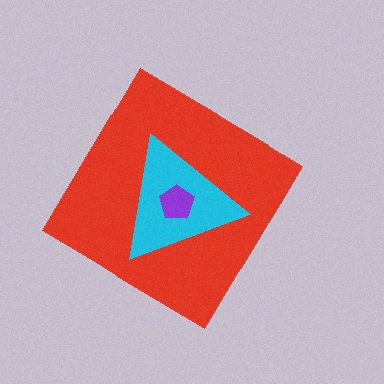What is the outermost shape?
The red diamond.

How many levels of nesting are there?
3.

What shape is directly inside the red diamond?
The cyan triangle.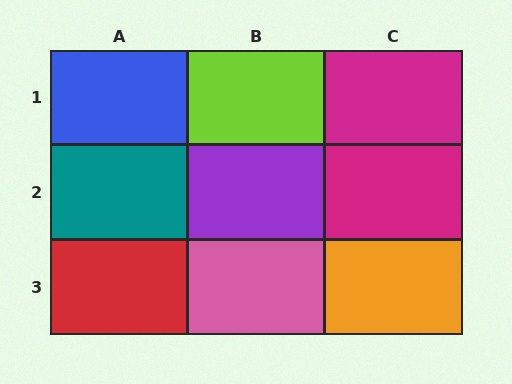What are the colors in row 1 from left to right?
Blue, lime, magenta.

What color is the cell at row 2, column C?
Magenta.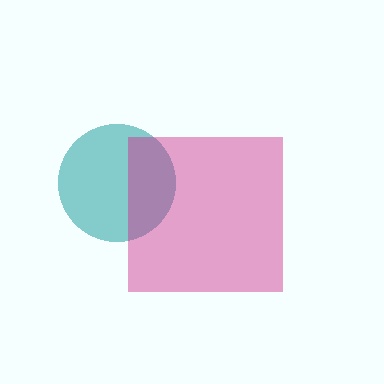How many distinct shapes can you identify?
There are 2 distinct shapes: a teal circle, a magenta square.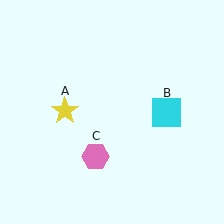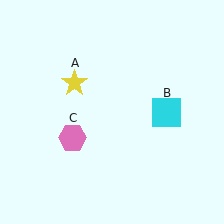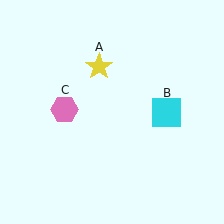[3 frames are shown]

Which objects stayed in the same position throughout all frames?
Cyan square (object B) remained stationary.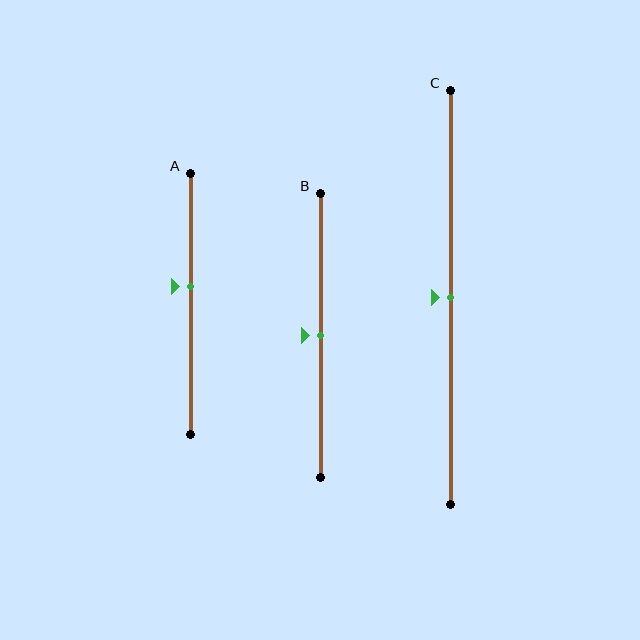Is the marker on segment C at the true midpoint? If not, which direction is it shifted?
Yes, the marker on segment C is at the true midpoint.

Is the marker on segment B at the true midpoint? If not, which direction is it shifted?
Yes, the marker on segment B is at the true midpoint.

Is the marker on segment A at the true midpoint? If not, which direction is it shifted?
No, the marker on segment A is shifted upward by about 6% of the segment length.